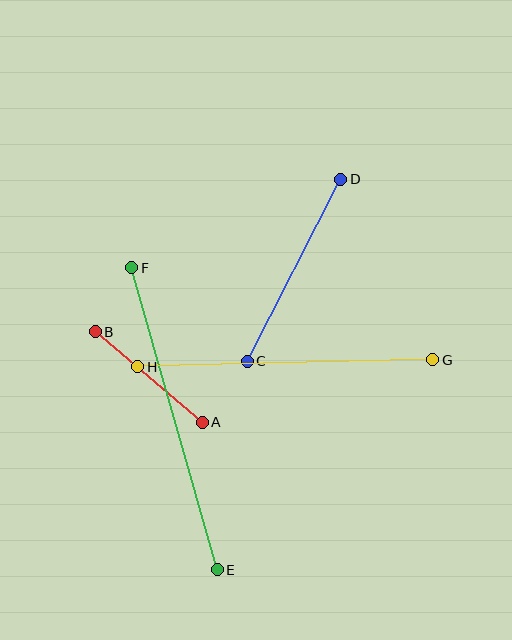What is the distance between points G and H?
The distance is approximately 295 pixels.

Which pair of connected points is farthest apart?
Points E and F are farthest apart.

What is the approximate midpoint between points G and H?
The midpoint is at approximately (285, 363) pixels.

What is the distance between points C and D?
The distance is approximately 205 pixels.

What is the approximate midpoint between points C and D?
The midpoint is at approximately (294, 270) pixels.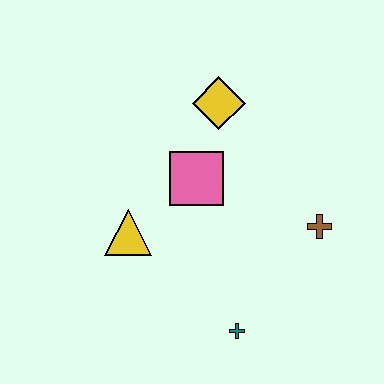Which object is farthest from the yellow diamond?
The teal cross is farthest from the yellow diamond.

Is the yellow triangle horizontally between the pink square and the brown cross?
No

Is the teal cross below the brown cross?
Yes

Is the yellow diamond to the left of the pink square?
No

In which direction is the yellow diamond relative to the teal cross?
The yellow diamond is above the teal cross.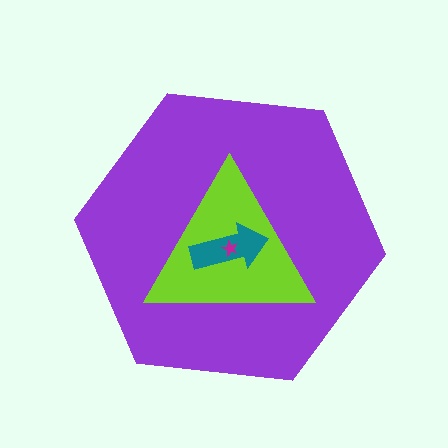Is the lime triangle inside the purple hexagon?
Yes.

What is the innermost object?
The magenta star.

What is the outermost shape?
The purple hexagon.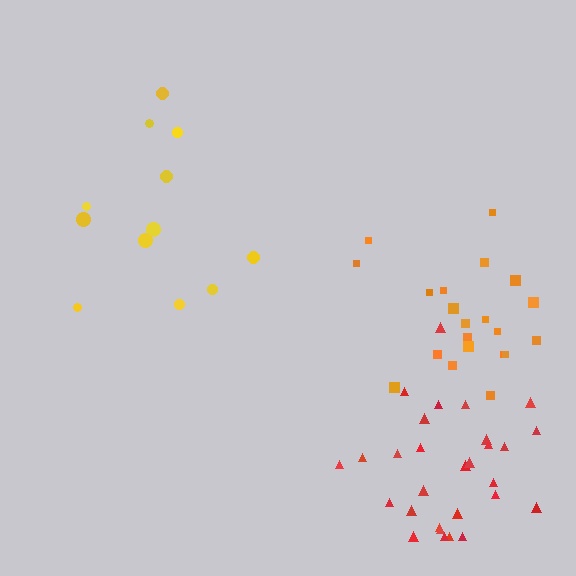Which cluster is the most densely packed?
Orange.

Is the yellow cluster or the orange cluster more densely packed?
Orange.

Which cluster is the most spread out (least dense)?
Yellow.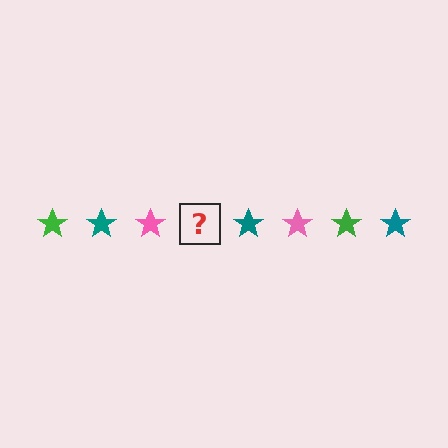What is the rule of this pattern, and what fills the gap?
The rule is that the pattern cycles through green, teal, pink stars. The gap should be filled with a green star.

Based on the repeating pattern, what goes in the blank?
The blank should be a green star.